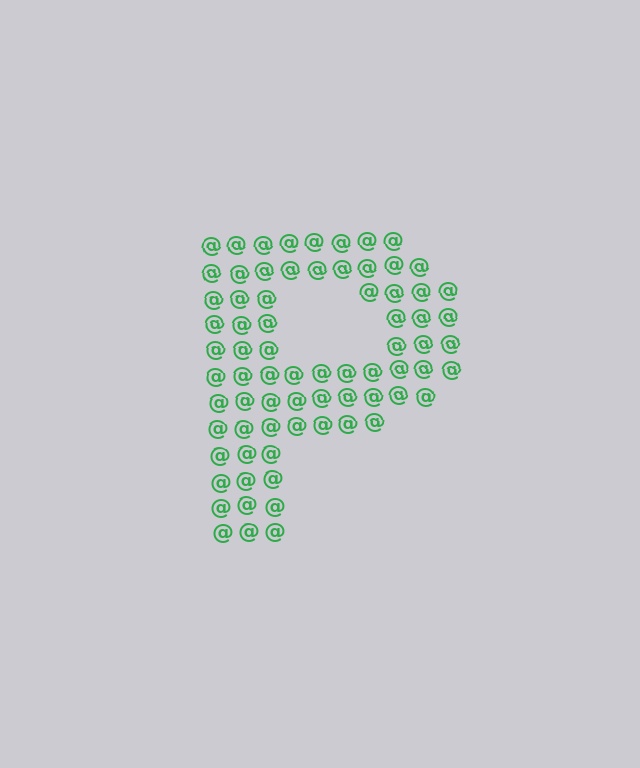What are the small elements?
The small elements are at signs.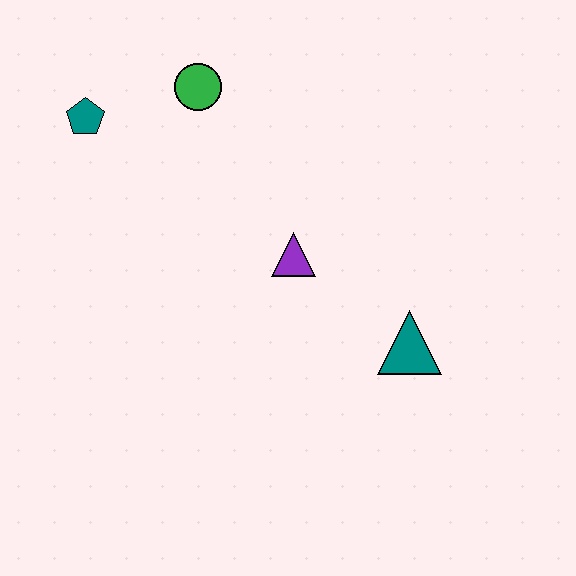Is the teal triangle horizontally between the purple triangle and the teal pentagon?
No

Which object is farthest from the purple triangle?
The teal pentagon is farthest from the purple triangle.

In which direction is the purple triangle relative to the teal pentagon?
The purple triangle is to the right of the teal pentagon.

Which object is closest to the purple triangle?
The teal triangle is closest to the purple triangle.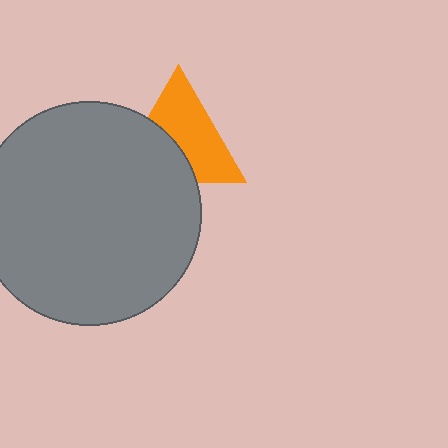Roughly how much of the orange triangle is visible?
About half of it is visible (roughly 59%).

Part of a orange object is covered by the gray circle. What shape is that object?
It is a triangle.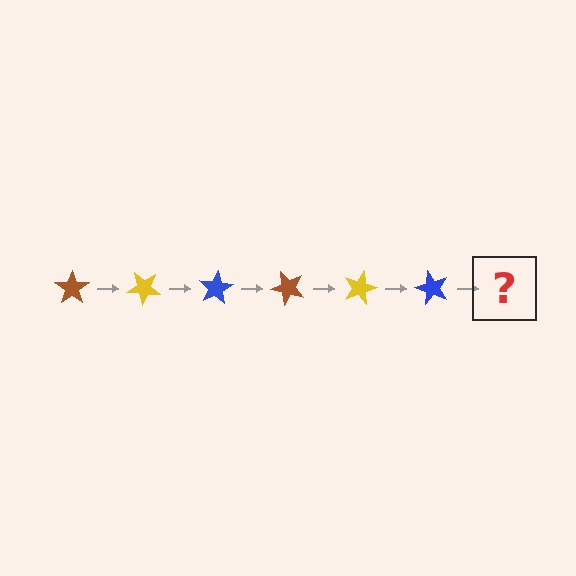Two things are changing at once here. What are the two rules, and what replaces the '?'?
The two rules are that it rotates 40 degrees each step and the color cycles through brown, yellow, and blue. The '?' should be a brown star, rotated 240 degrees from the start.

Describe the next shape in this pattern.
It should be a brown star, rotated 240 degrees from the start.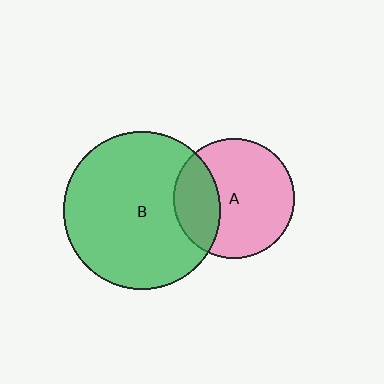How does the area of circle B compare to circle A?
Approximately 1.7 times.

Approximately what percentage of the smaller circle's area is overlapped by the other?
Approximately 30%.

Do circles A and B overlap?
Yes.